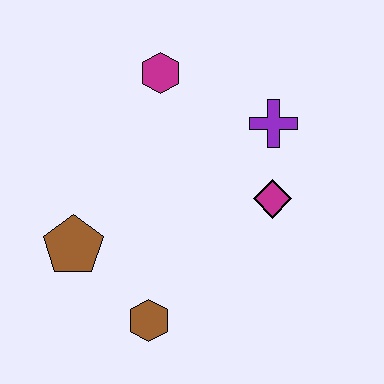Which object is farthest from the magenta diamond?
The brown pentagon is farthest from the magenta diamond.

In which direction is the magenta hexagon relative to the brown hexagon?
The magenta hexagon is above the brown hexagon.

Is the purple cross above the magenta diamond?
Yes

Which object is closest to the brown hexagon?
The brown pentagon is closest to the brown hexagon.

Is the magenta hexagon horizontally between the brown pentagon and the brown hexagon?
No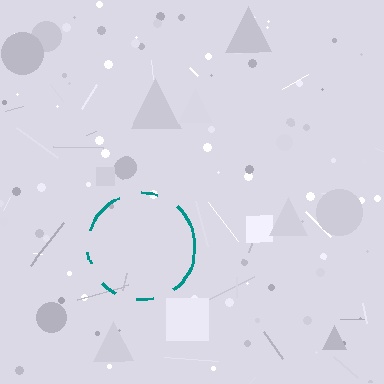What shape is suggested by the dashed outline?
The dashed outline suggests a circle.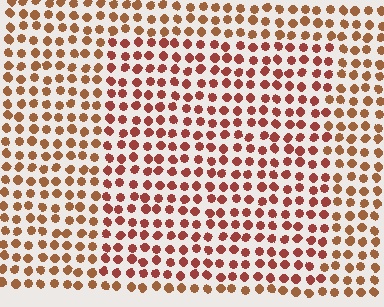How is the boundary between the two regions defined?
The boundary is defined purely by a slight shift in hue (about 23 degrees). Spacing, size, and orientation are identical on both sides.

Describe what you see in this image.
The image is filled with small brown elements in a uniform arrangement. A rectangle-shaped region is visible where the elements are tinted to a slightly different hue, forming a subtle color boundary.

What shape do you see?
I see a rectangle.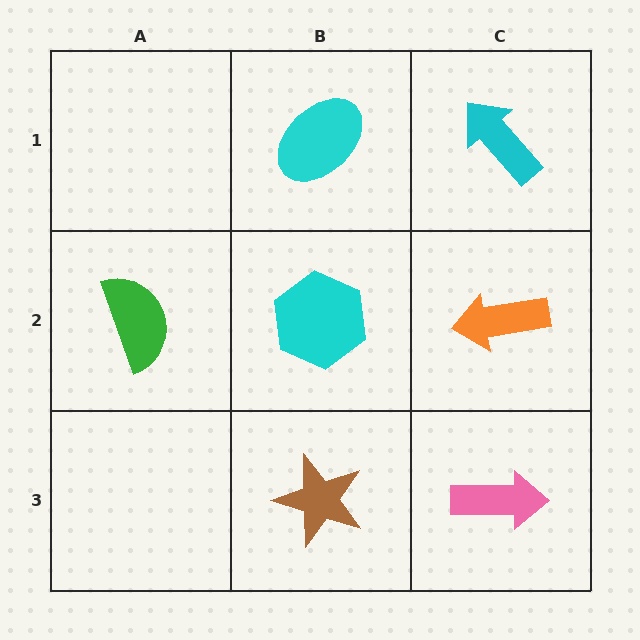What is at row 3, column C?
A pink arrow.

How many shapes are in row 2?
3 shapes.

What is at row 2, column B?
A cyan hexagon.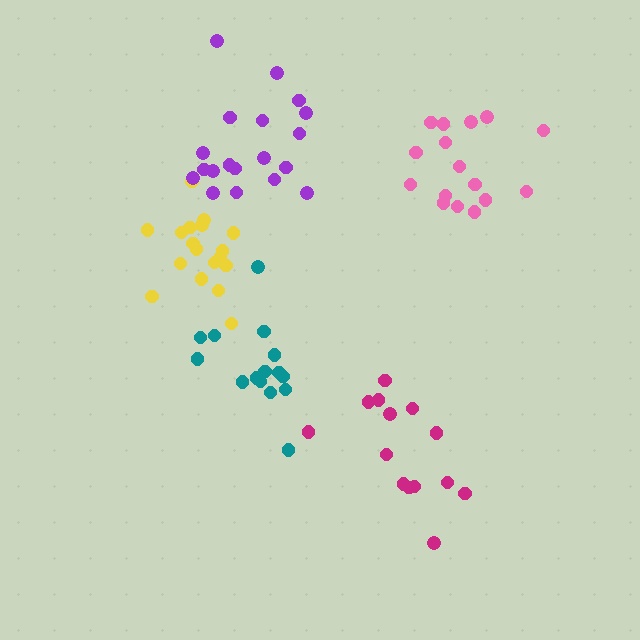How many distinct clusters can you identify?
There are 5 distinct clusters.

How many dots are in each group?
Group 1: 14 dots, Group 2: 16 dots, Group 3: 15 dots, Group 4: 18 dots, Group 5: 19 dots (82 total).